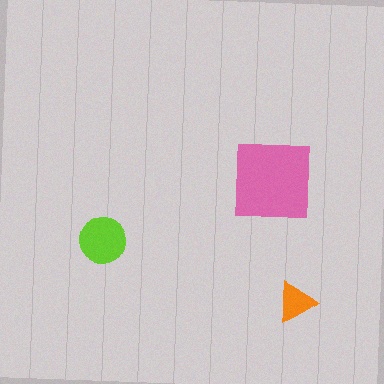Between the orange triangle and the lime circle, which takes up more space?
The lime circle.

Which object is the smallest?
The orange triangle.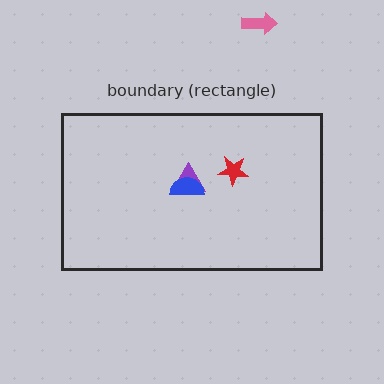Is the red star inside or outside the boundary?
Inside.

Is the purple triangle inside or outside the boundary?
Inside.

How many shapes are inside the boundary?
3 inside, 1 outside.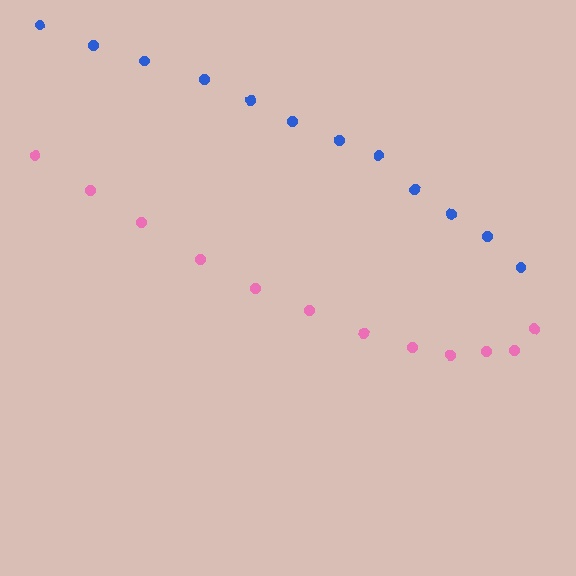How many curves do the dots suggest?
There are 2 distinct paths.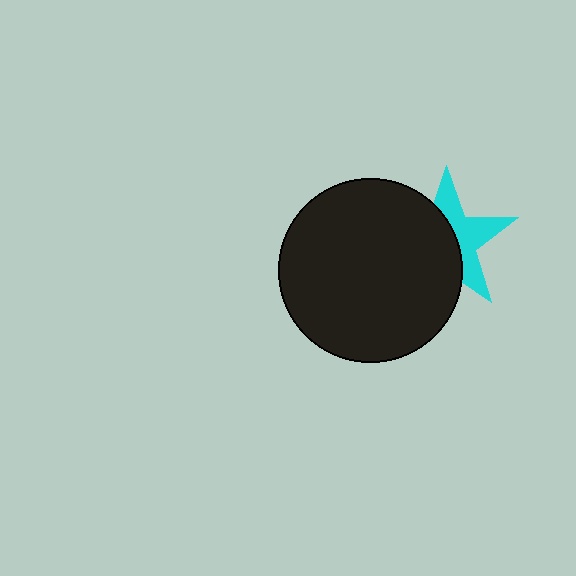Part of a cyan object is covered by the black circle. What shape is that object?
It is a star.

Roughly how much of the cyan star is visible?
About half of it is visible (roughly 45%).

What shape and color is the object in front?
The object in front is a black circle.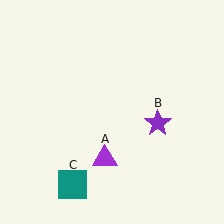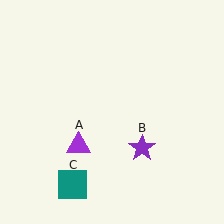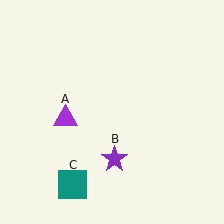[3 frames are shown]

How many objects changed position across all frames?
2 objects changed position: purple triangle (object A), purple star (object B).